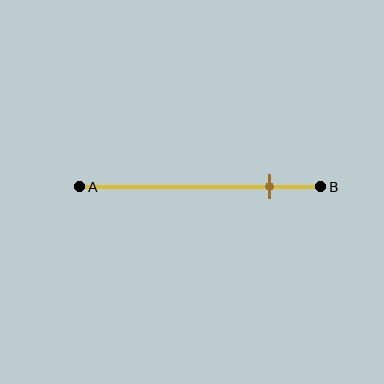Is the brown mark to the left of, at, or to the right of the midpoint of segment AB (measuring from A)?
The brown mark is to the right of the midpoint of segment AB.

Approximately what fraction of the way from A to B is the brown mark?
The brown mark is approximately 80% of the way from A to B.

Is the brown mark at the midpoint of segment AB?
No, the mark is at about 80% from A, not at the 50% midpoint.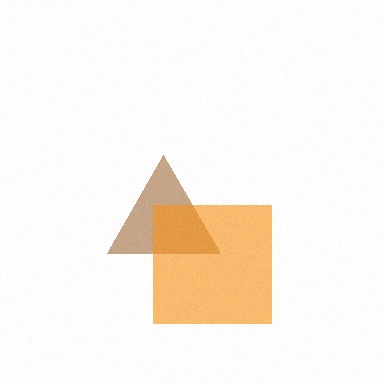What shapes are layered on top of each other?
The layered shapes are: a brown triangle, an orange square.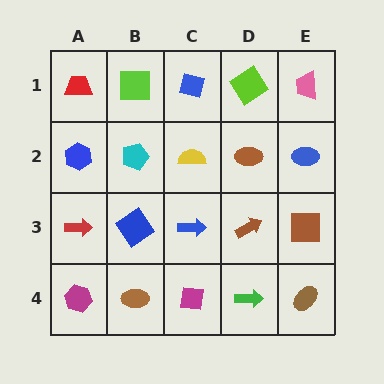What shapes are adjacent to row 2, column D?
A lime diamond (row 1, column D), a brown arrow (row 3, column D), a yellow semicircle (row 2, column C), a blue ellipse (row 2, column E).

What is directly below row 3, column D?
A green arrow.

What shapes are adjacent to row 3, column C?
A yellow semicircle (row 2, column C), a magenta square (row 4, column C), a blue diamond (row 3, column B), a brown arrow (row 3, column D).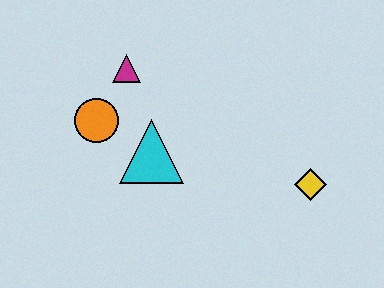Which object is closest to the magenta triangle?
The orange circle is closest to the magenta triangle.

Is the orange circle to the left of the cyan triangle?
Yes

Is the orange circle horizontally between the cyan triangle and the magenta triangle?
No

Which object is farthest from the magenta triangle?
The yellow diamond is farthest from the magenta triangle.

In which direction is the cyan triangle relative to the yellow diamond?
The cyan triangle is to the left of the yellow diamond.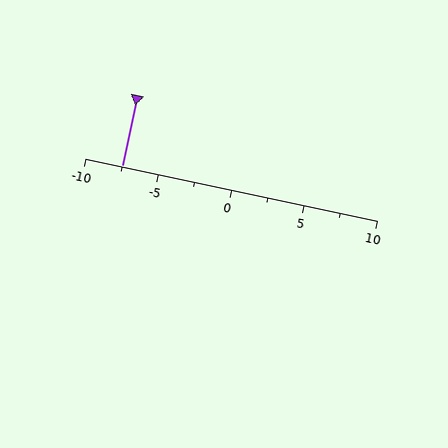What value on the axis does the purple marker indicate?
The marker indicates approximately -7.5.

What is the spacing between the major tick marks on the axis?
The major ticks are spaced 5 apart.